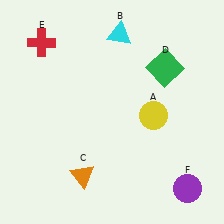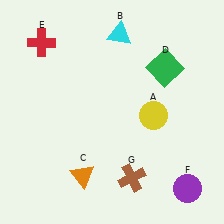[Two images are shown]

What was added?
A brown cross (G) was added in Image 2.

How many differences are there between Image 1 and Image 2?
There is 1 difference between the two images.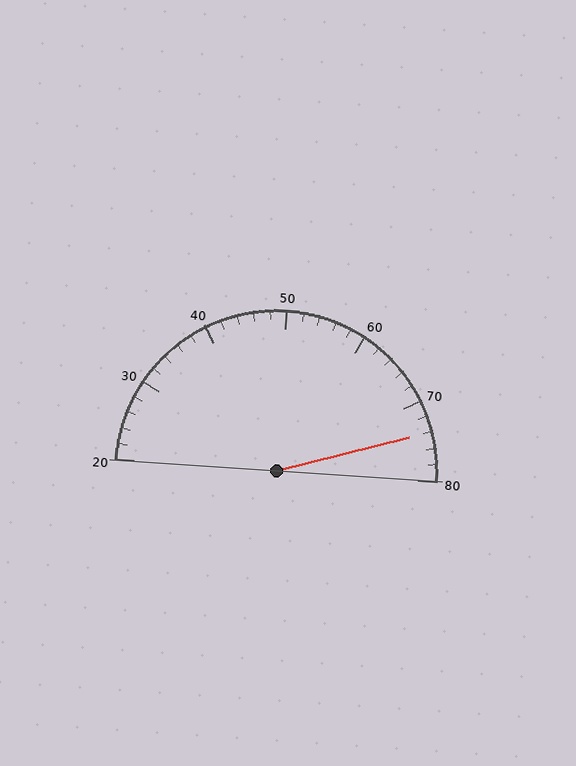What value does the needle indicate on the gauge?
The needle indicates approximately 74.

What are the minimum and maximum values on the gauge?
The gauge ranges from 20 to 80.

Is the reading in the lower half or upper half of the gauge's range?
The reading is in the upper half of the range (20 to 80).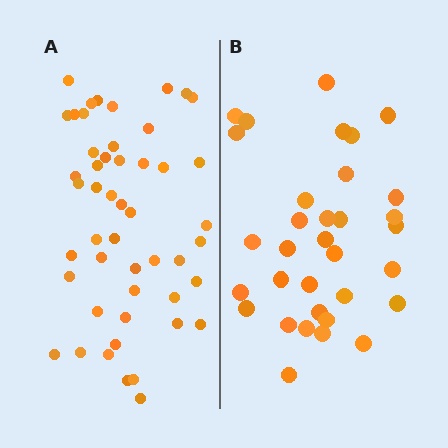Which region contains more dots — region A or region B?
Region A (the left region) has more dots.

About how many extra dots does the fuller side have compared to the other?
Region A has approximately 15 more dots than region B.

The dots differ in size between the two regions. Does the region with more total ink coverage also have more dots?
No. Region B has more total ink coverage because its dots are larger, but region A actually contains more individual dots. Total area can be misleading — the number of items is what matters here.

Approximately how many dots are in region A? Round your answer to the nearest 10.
About 50 dots. (The exact count is 49, which rounds to 50.)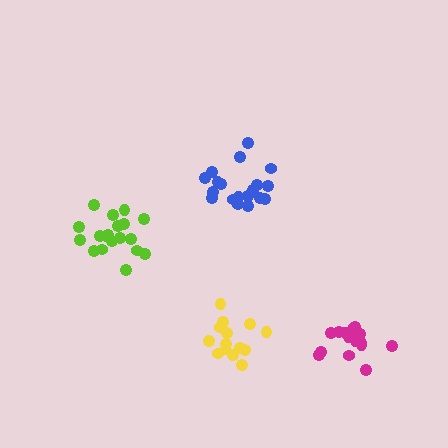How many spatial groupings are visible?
There are 4 spatial groupings.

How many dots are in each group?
Group 1: 19 dots, Group 2: 19 dots, Group 3: 16 dots, Group 4: 14 dots (68 total).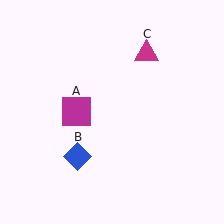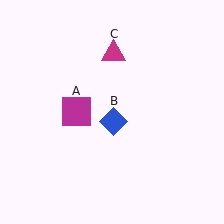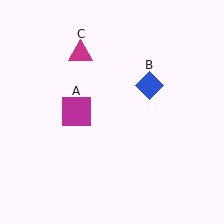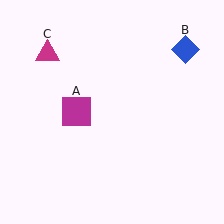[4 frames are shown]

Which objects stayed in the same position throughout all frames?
Magenta square (object A) remained stationary.